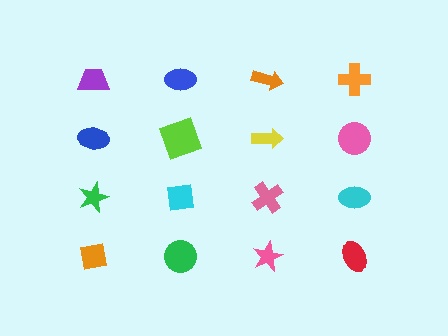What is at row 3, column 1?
A green star.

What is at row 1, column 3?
An orange arrow.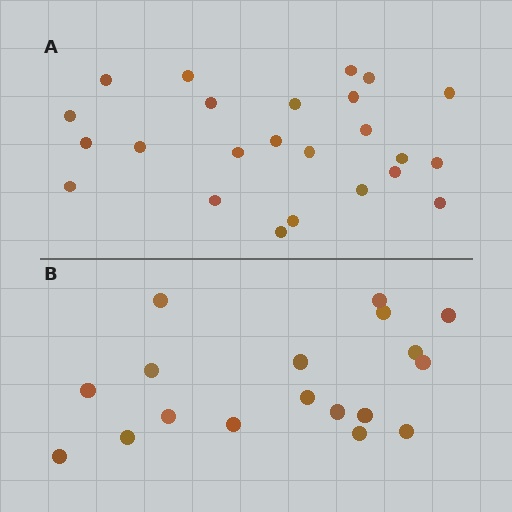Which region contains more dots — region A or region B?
Region A (the top region) has more dots.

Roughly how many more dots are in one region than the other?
Region A has about 6 more dots than region B.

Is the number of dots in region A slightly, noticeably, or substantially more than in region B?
Region A has noticeably more, but not dramatically so. The ratio is roughly 1.3 to 1.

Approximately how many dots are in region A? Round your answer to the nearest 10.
About 20 dots. (The exact count is 24, which rounds to 20.)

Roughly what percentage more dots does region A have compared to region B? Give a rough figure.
About 35% more.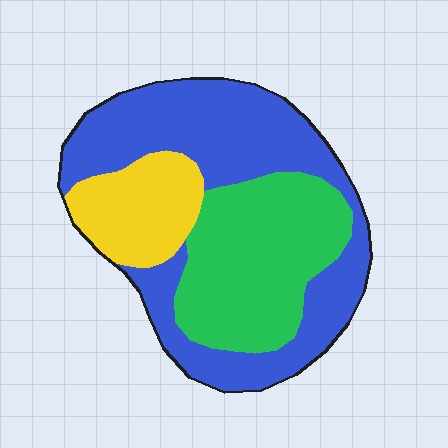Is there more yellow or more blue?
Blue.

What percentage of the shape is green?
Green takes up about one third (1/3) of the shape.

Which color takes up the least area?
Yellow, at roughly 15%.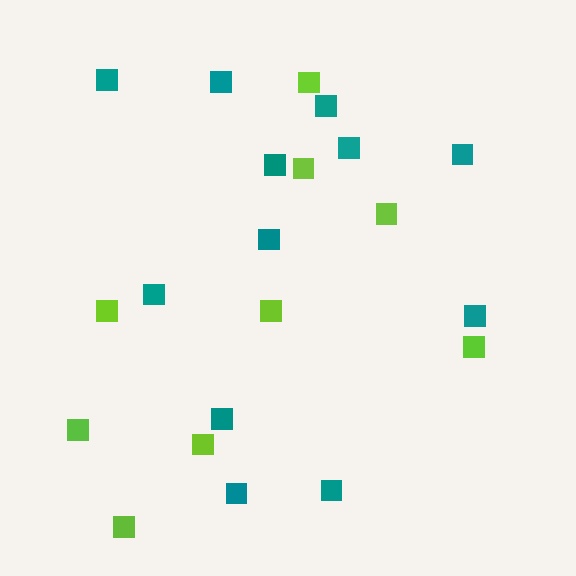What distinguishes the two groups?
There are 2 groups: one group of lime squares (9) and one group of teal squares (12).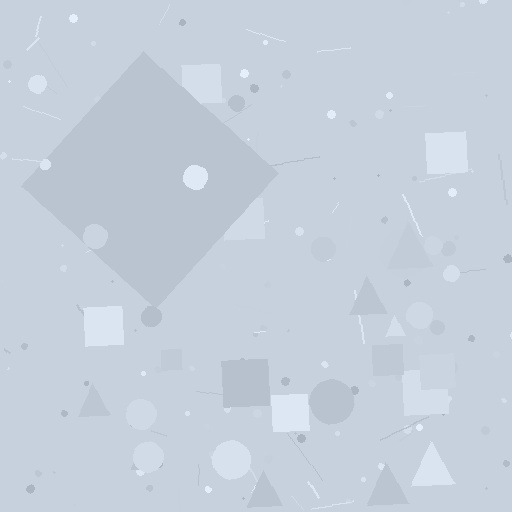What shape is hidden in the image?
A diamond is hidden in the image.